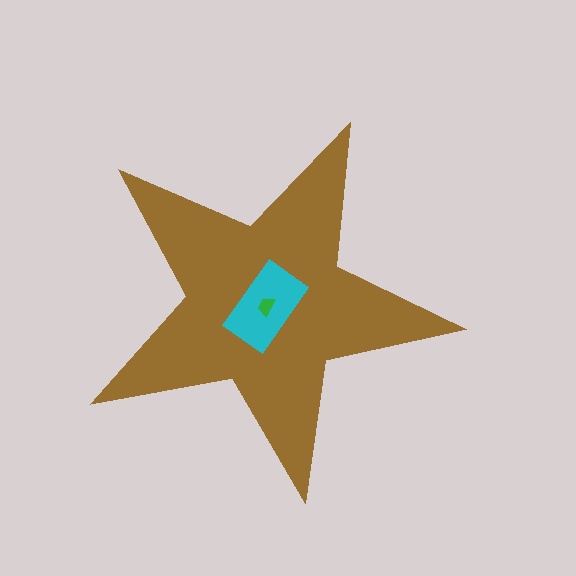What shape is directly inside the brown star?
The cyan rectangle.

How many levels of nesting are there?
3.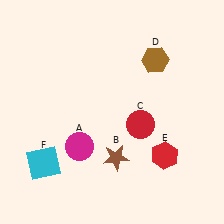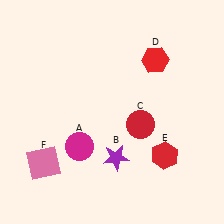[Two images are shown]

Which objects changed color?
B changed from brown to purple. D changed from brown to red. F changed from cyan to pink.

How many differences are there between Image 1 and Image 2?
There are 3 differences between the two images.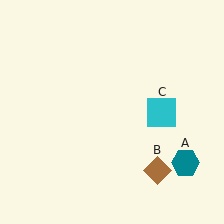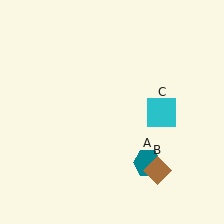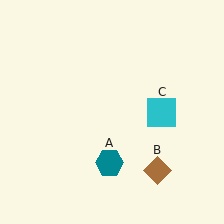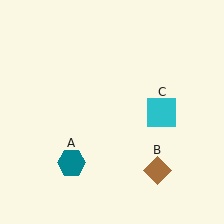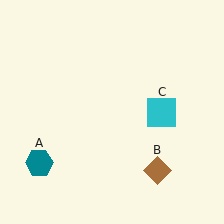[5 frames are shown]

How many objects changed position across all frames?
1 object changed position: teal hexagon (object A).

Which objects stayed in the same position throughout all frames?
Brown diamond (object B) and cyan square (object C) remained stationary.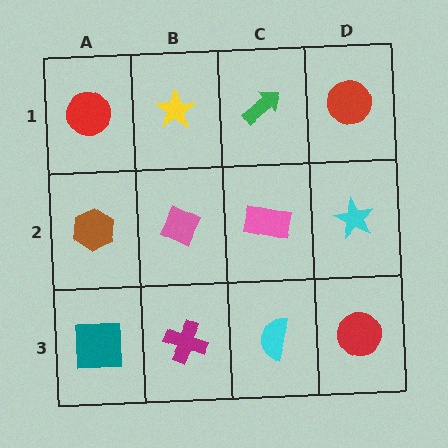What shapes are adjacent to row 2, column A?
A red circle (row 1, column A), a teal square (row 3, column A), a pink diamond (row 2, column B).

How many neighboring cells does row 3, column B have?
3.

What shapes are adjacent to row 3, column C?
A pink rectangle (row 2, column C), a magenta cross (row 3, column B), a red circle (row 3, column D).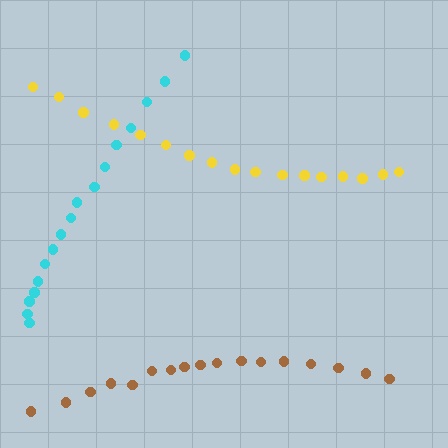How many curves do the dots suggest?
There are 3 distinct paths.